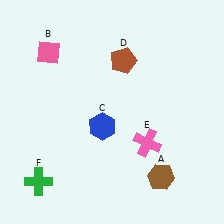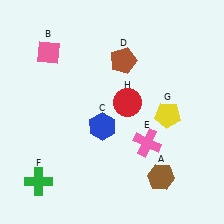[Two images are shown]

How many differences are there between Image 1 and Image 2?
There are 2 differences between the two images.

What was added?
A yellow pentagon (G), a red circle (H) were added in Image 2.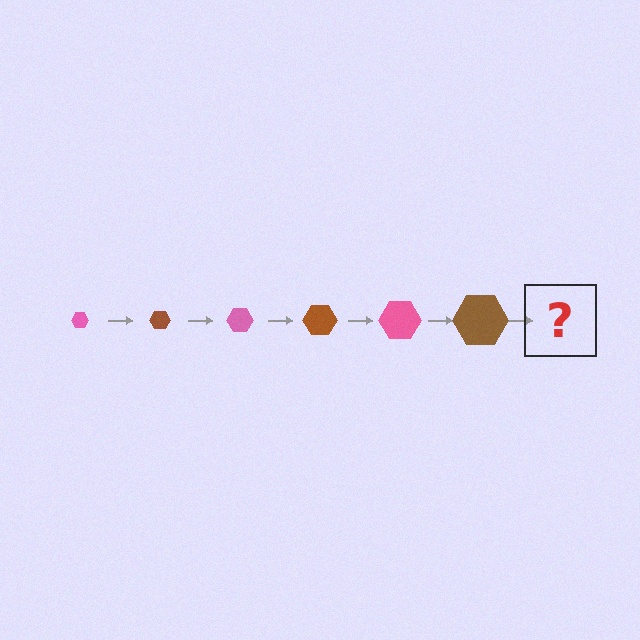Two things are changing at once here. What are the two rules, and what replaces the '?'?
The two rules are that the hexagon grows larger each step and the color cycles through pink and brown. The '?' should be a pink hexagon, larger than the previous one.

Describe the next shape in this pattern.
It should be a pink hexagon, larger than the previous one.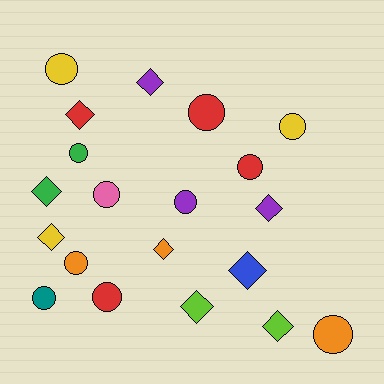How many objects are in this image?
There are 20 objects.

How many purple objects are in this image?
There are 3 purple objects.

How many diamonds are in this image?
There are 9 diamonds.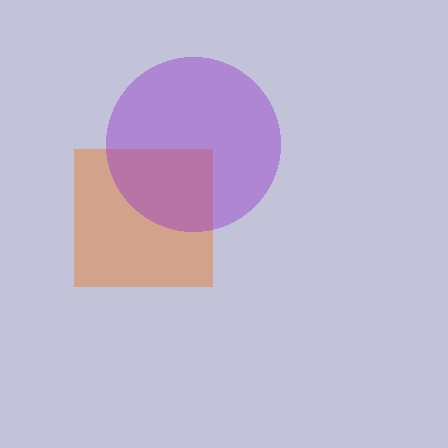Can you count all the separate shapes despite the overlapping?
Yes, there are 2 separate shapes.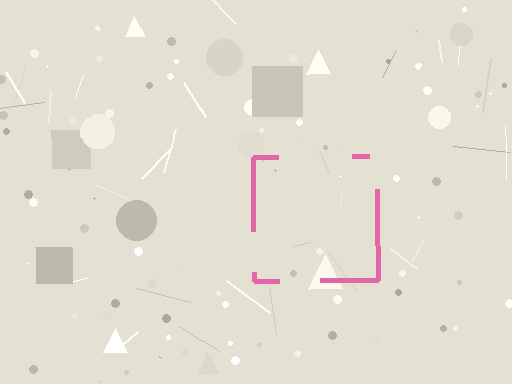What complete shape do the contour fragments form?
The contour fragments form a square.